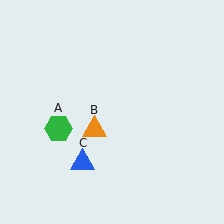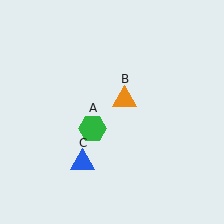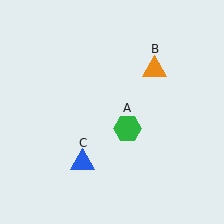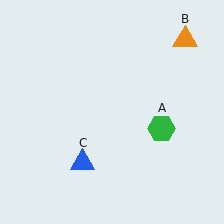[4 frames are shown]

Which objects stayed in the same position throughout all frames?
Blue triangle (object C) remained stationary.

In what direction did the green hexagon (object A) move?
The green hexagon (object A) moved right.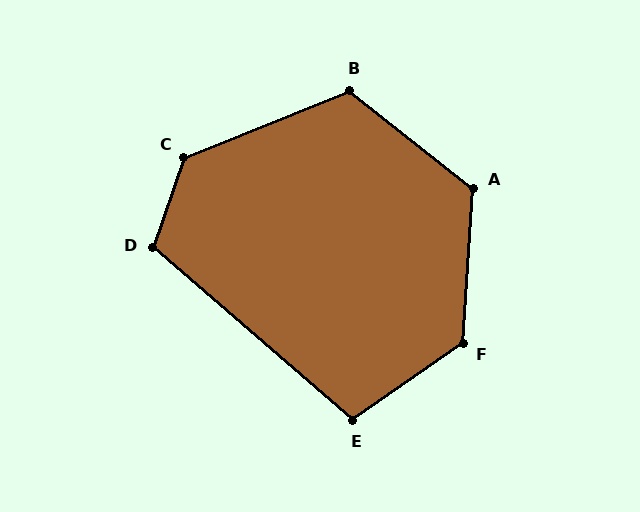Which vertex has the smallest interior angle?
E, at approximately 104 degrees.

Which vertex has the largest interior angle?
C, at approximately 131 degrees.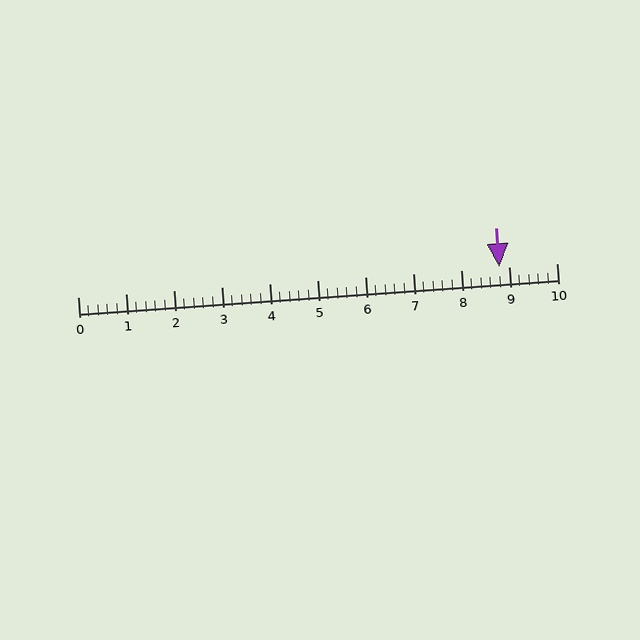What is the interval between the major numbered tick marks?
The major tick marks are spaced 1 units apart.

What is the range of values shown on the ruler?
The ruler shows values from 0 to 10.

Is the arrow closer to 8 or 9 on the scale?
The arrow is closer to 9.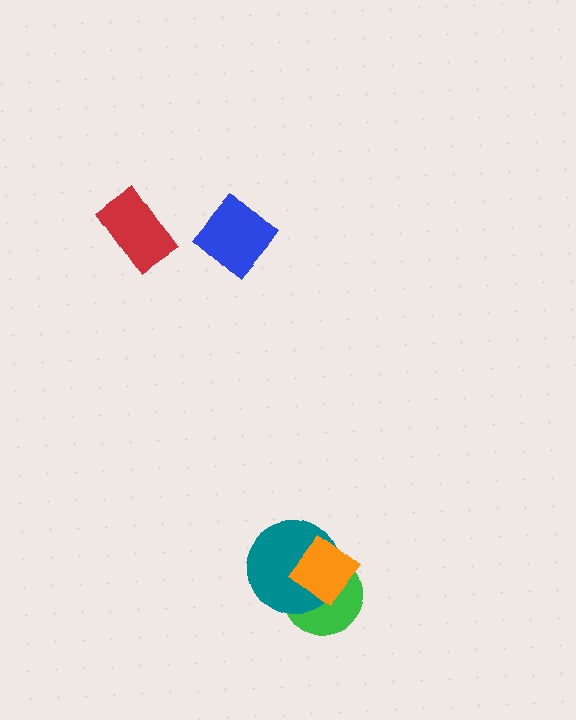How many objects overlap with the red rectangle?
0 objects overlap with the red rectangle.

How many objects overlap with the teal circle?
2 objects overlap with the teal circle.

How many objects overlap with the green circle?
2 objects overlap with the green circle.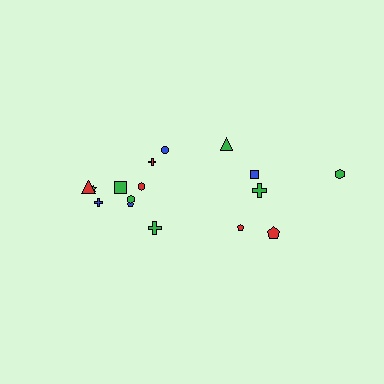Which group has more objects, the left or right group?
The left group.